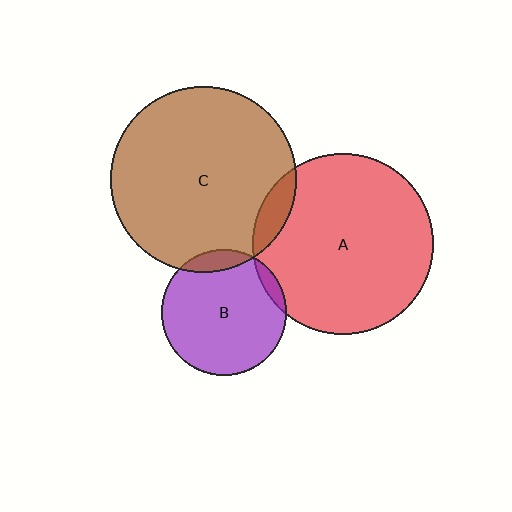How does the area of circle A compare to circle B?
Approximately 2.1 times.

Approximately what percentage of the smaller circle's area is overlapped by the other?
Approximately 10%.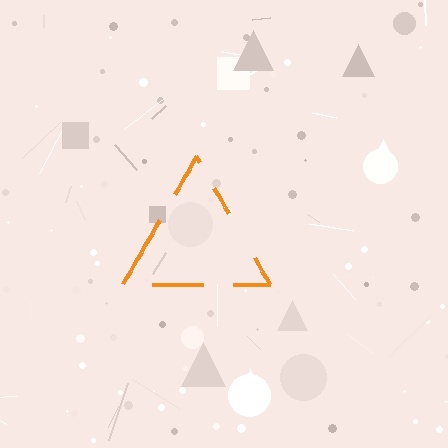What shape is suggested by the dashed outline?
The dashed outline suggests a triangle.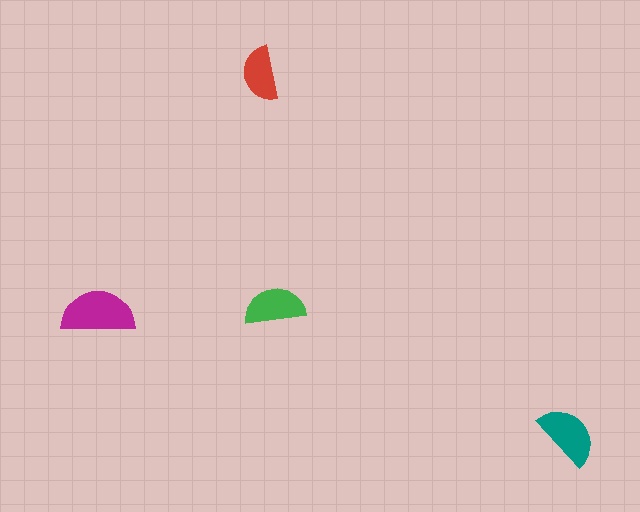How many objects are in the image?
There are 4 objects in the image.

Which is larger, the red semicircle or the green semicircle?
The green one.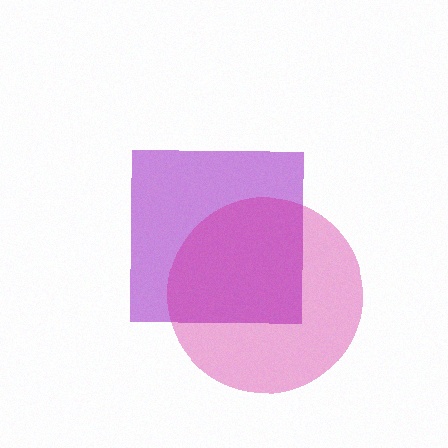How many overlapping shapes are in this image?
There are 2 overlapping shapes in the image.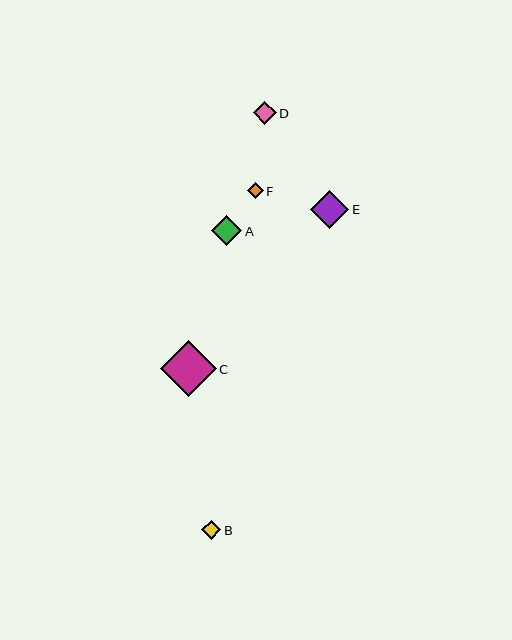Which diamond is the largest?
Diamond C is the largest with a size of approximately 55 pixels.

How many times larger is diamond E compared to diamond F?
Diamond E is approximately 2.4 times the size of diamond F.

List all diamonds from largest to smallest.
From largest to smallest: C, E, A, D, B, F.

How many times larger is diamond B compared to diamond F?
Diamond B is approximately 1.2 times the size of diamond F.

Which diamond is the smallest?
Diamond F is the smallest with a size of approximately 16 pixels.